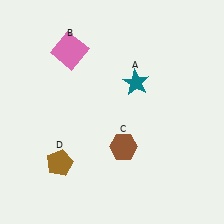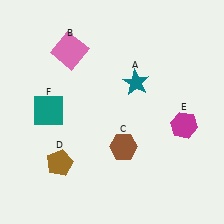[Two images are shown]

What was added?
A magenta hexagon (E), a teal square (F) were added in Image 2.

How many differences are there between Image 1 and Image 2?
There are 2 differences between the two images.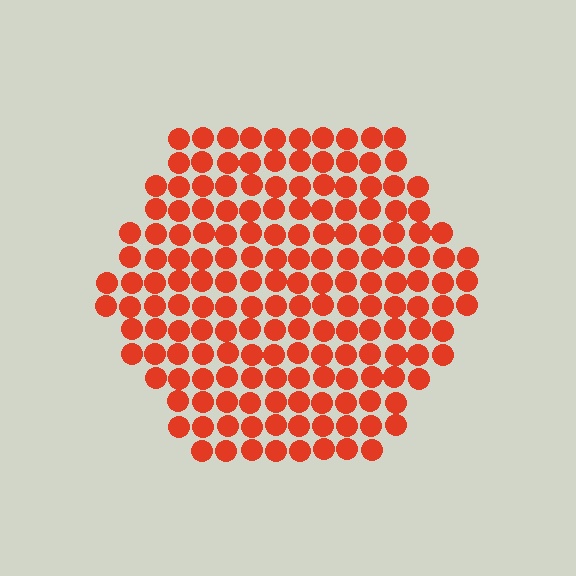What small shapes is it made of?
It is made of small circles.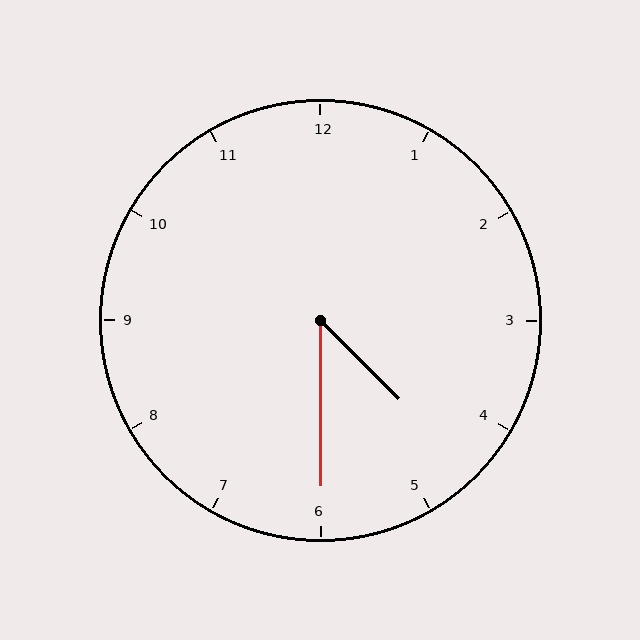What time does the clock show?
4:30.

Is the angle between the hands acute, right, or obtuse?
It is acute.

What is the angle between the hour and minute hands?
Approximately 45 degrees.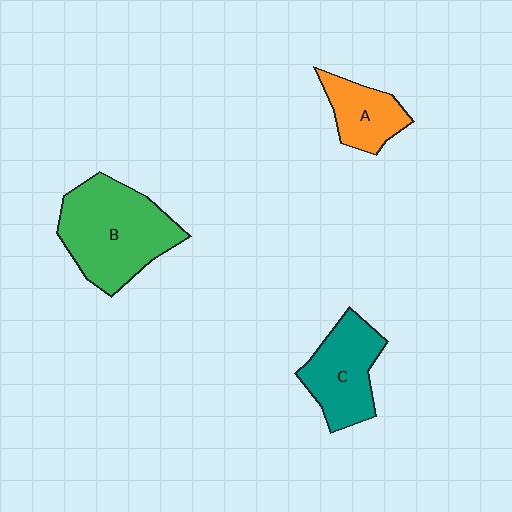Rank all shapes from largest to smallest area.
From largest to smallest: B (green), C (teal), A (orange).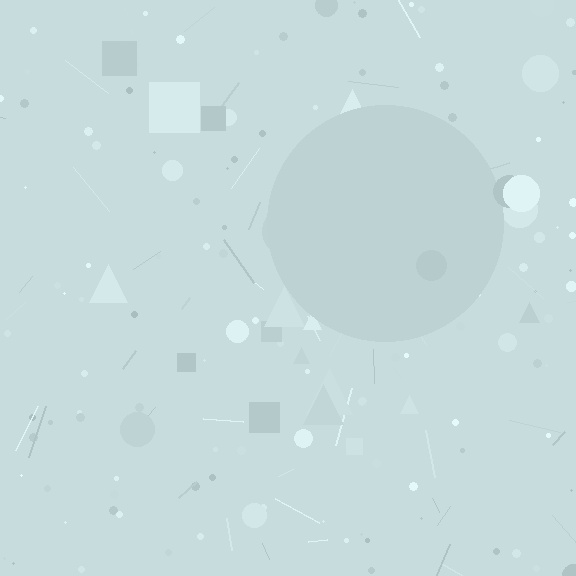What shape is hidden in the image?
A circle is hidden in the image.